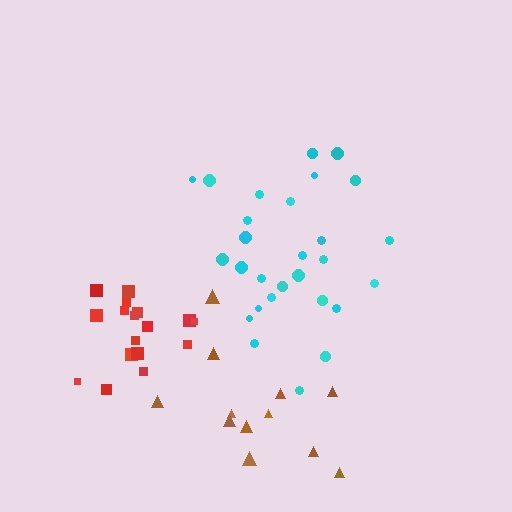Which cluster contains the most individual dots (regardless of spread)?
Cyan (28).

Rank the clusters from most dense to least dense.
red, cyan, brown.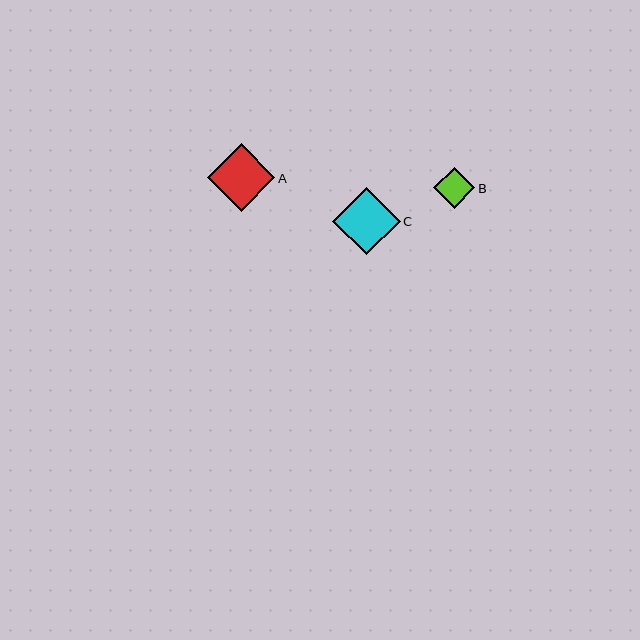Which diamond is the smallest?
Diamond B is the smallest with a size of approximately 41 pixels.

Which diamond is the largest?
Diamond C is the largest with a size of approximately 68 pixels.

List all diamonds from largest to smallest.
From largest to smallest: C, A, B.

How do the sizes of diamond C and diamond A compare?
Diamond C and diamond A are approximately the same size.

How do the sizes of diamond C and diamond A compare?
Diamond C and diamond A are approximately the same size.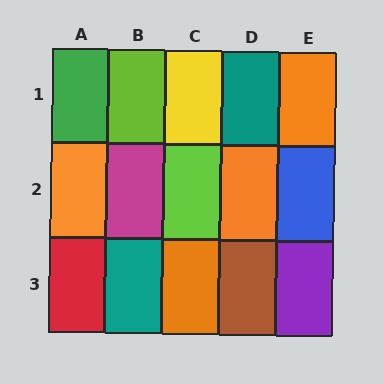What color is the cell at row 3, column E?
Purple.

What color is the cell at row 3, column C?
Orange.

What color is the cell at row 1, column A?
Green.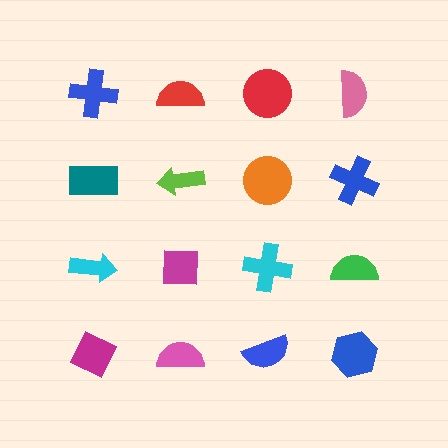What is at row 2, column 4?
A blue cross.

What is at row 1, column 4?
A pink semicircle.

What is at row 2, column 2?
A lime arrow.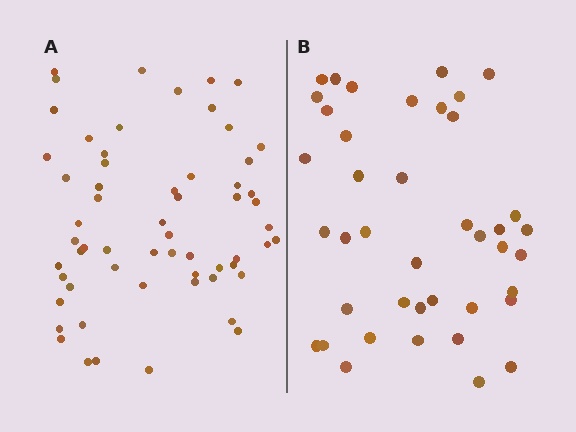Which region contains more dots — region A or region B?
Region A (the left region) has more dots.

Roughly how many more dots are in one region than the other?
Region A has approximately 20 more dots than region B.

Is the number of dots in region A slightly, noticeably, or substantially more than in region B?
Region A has substantially more. The ratio is roughly 1.5 to 1.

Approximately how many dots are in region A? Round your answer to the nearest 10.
About 60 dots.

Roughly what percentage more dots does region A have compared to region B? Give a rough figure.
About 45% more.